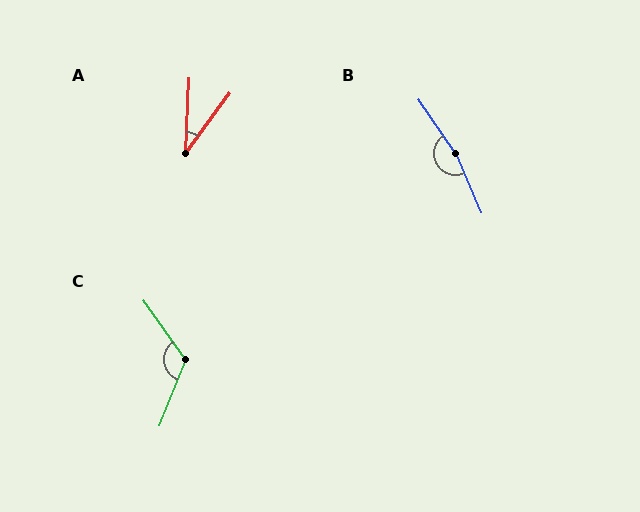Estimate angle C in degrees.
Approximately 123 degrees.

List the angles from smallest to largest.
A (34°), C (123°), B (169°).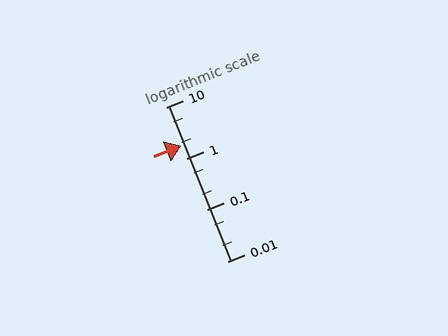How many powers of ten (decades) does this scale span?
The scale spans 3 decades, from 0.01 to 10.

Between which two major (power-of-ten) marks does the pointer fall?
The pointer is between 1 and 10.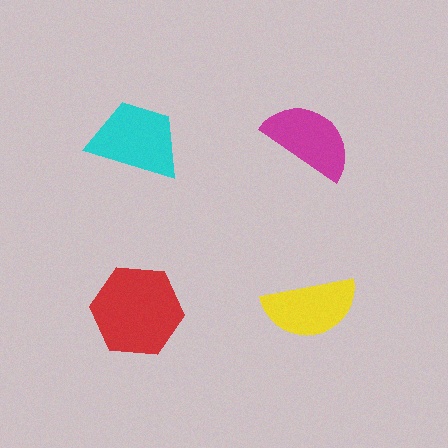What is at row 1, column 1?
A cyan trapezoid.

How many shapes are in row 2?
2 shapes.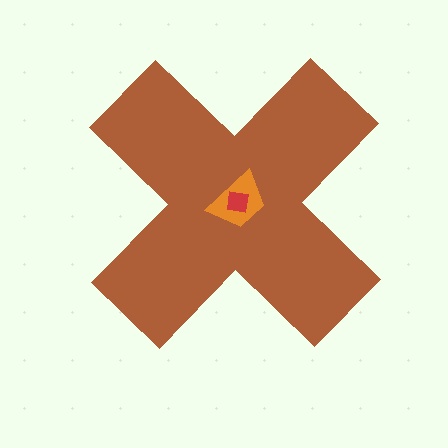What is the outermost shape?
The brown cross.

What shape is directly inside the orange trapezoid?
The red square.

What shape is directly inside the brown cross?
The orange trapezoid.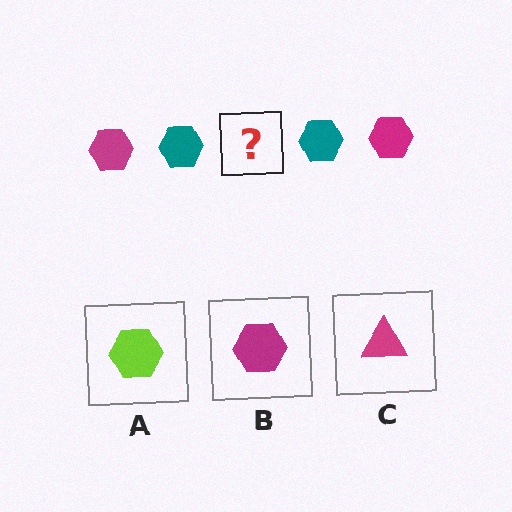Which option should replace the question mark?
Option B.